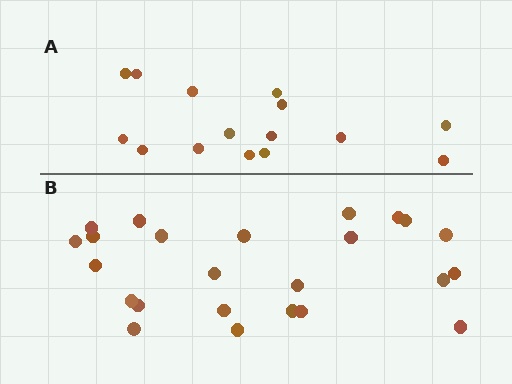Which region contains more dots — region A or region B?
Region B (the bottom region) has more dots.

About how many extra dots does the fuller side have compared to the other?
Region B has roughly 8 or so more dots than region A.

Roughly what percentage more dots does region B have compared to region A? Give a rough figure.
About 60% more.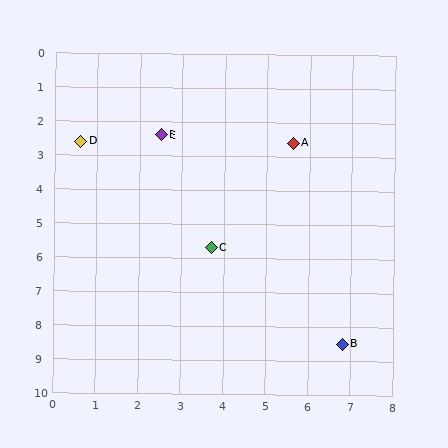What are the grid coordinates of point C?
Point C is at approximately (3.7, 5.7).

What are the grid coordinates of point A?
Point A is at approximately (5.6, 2.6).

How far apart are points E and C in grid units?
Points E and C are about 3.5 grid units apart.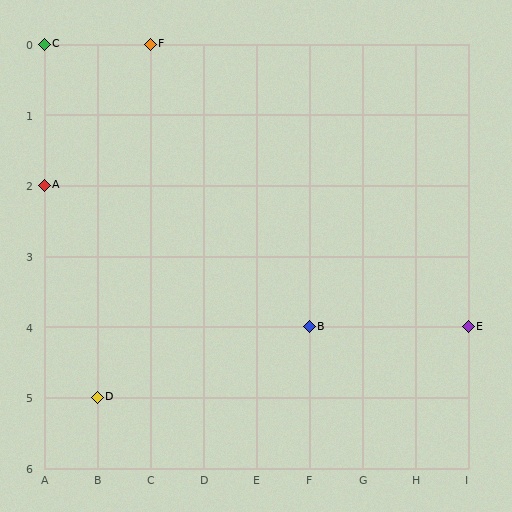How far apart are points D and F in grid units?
Points D and F are 1 column and 5 rows apart (about 5.1 grid units diagonally).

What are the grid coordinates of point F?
Point F is at grid coordinates (C, 0).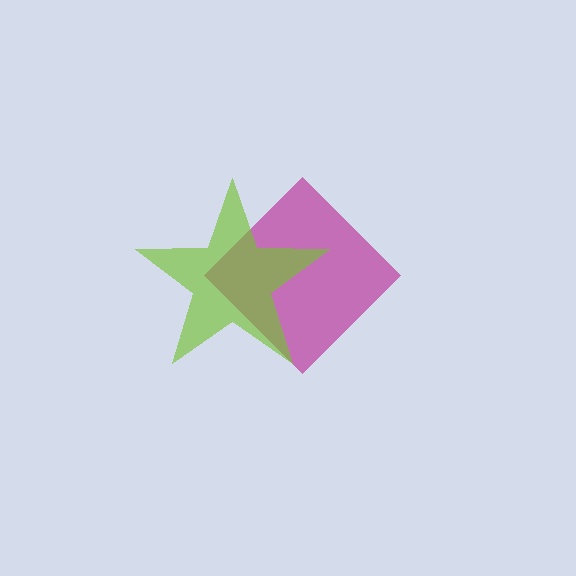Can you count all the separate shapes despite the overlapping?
Yes, there are 2 separate shapes.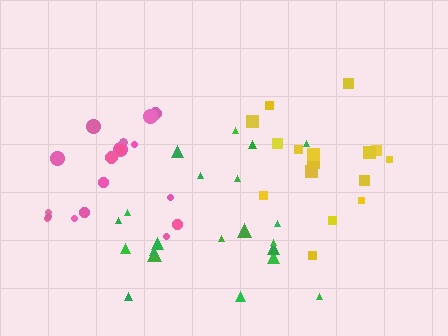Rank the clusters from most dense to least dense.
pink, yellow, green.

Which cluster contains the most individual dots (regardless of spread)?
Green (21).